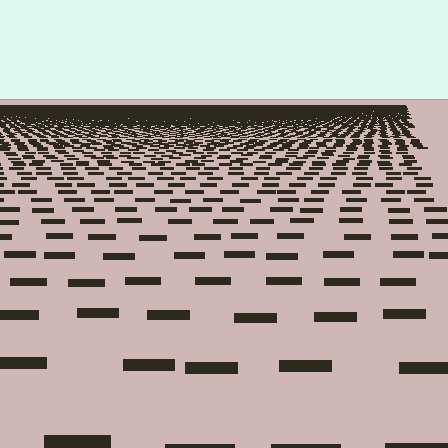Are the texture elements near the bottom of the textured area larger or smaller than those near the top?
Larger. Near the bottom, elements are closer to the viewer and appear at a bigger on-screen size.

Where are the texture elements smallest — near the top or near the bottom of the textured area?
Near the top.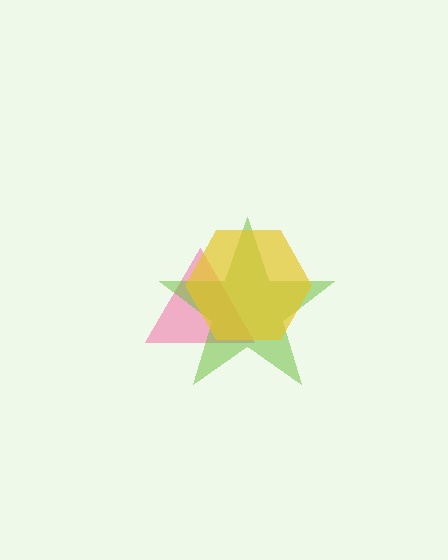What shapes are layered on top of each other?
The layered shapes are: a pink triangle, a lime star, a yellow hexagon.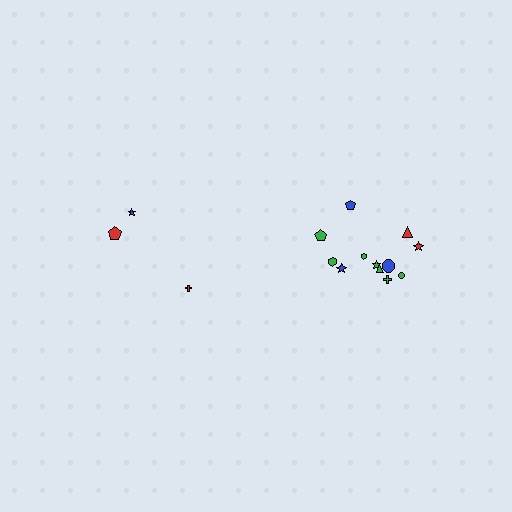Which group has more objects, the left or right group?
The right group.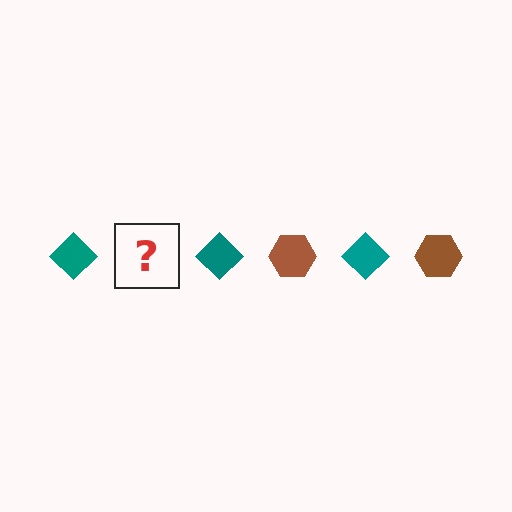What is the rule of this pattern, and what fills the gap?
The rule is that the pattern alternates between teal diamond and brown hexagon. The gap should be filled with a brown hexagon.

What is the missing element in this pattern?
The missing element is a brown hexagon.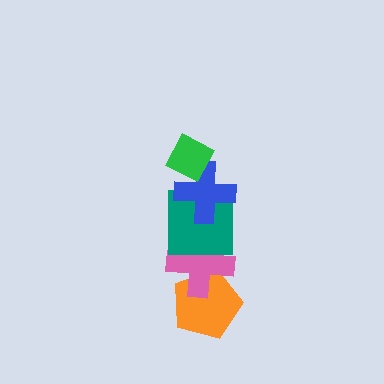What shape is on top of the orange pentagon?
The pink cross is on top of the orange pentagon.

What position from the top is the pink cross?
The pink cross is 4th from the top.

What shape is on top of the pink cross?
The teal square is on top of the pink cross.